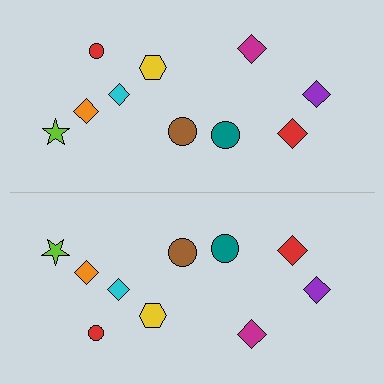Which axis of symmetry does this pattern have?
The pattern has a horizontal axis of symmetry running through the center of the image.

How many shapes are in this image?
There are 20 shapes in this image.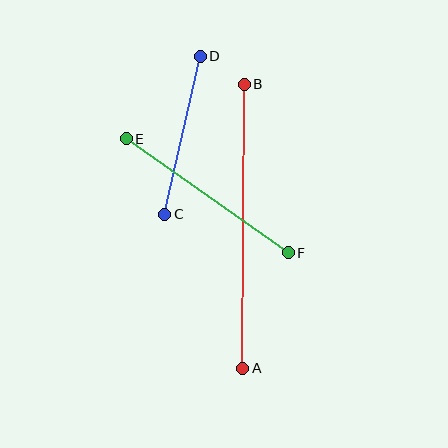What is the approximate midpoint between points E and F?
The midpoint is at approximately (207, 196) pixels.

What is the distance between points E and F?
The distance is approximately 198 pixels.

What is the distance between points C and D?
The distance is approximately 162 pixels.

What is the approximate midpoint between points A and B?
The midpoint is at approximately (243, 226) pixels.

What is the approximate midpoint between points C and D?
The midpoint is at approximately (183, 135) pixels.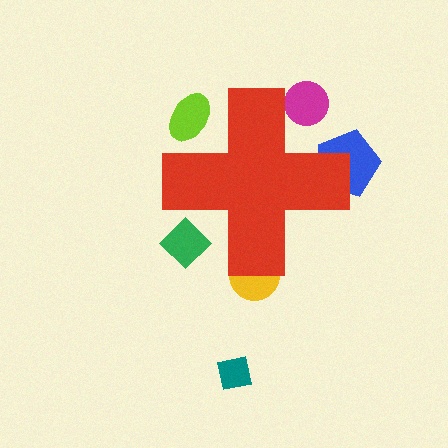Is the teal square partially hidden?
No, the teal square is fully visible.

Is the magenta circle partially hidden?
Yes, the magenta circle is partially hidden behind the red cross.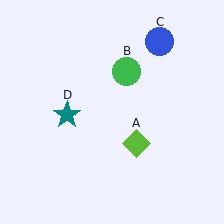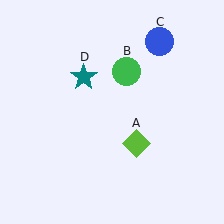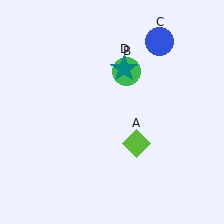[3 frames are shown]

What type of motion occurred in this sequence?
The teal star (object D) rotated clockwise around the center of the scene.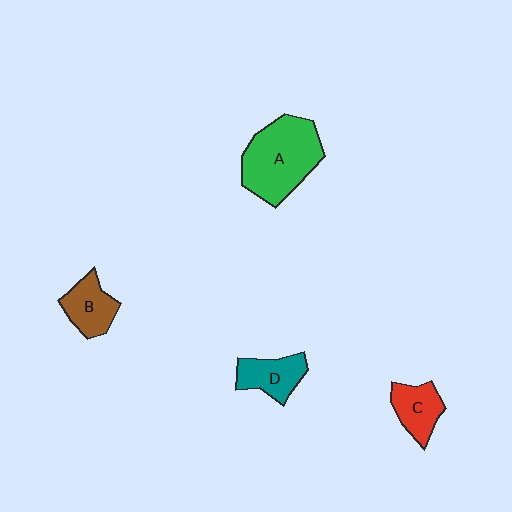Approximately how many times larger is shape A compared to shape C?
Approximately 2.2 times.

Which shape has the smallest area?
Shape C (red).